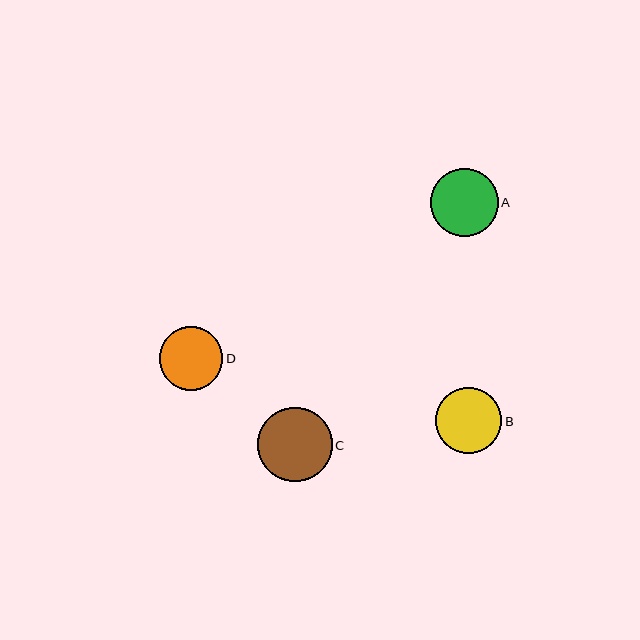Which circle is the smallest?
Circle D is the smallest with a size of approximately 64 pixels.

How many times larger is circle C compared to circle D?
Circle C is approximately 1.2 times the size of circle D.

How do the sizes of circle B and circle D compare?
Circle B and circle D are approximately the same size.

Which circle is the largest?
Circle C is the largest with a size of approximately 75 pixels.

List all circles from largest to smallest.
From largest to smallest: C, A, B, D.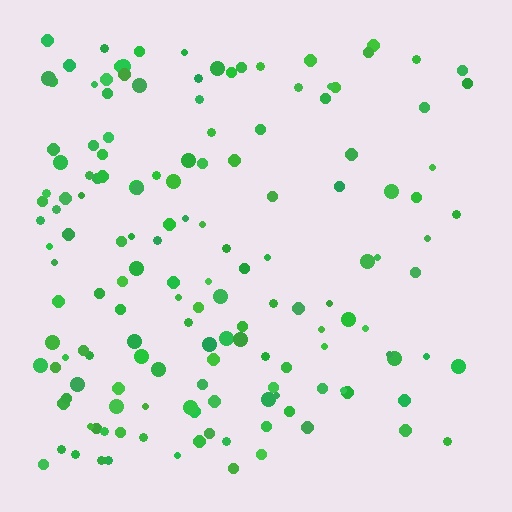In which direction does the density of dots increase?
From right to left, with the left side densest.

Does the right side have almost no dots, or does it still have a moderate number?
Still a moderate number, just noticeably fewer than the left.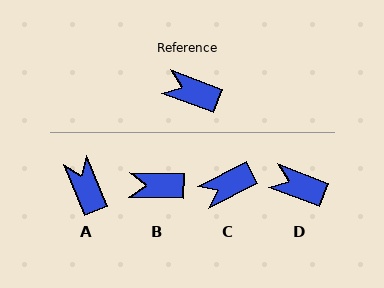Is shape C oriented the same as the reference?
No, it is off by about 48 degrees.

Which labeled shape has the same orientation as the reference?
D.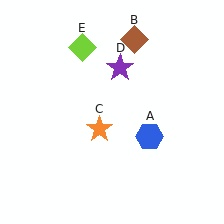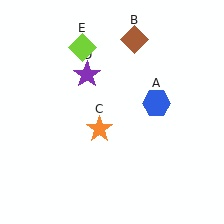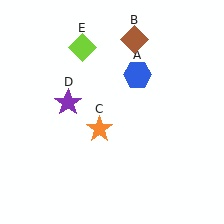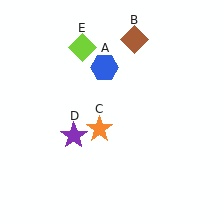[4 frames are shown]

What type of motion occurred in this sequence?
The blue hexagon (object A), purple star (object D) rotated counterclockwise around the center of the scene.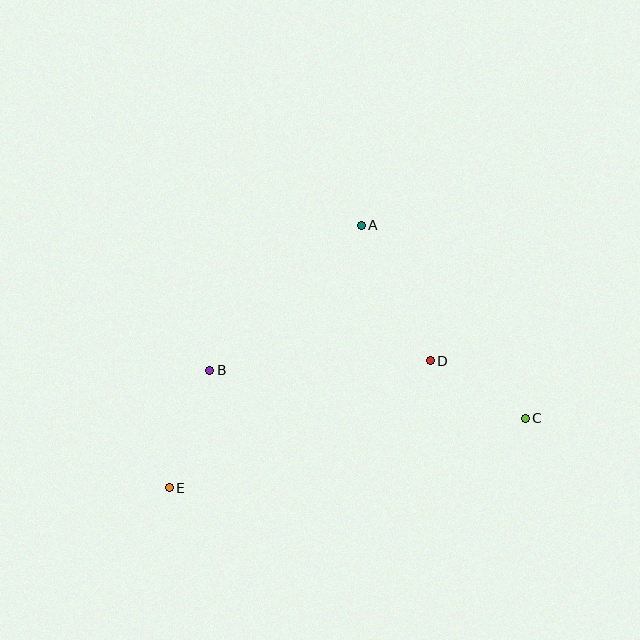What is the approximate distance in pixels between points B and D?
The distance between B and D is approximately 221 pixels.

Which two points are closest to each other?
Points C and D are closest to each other.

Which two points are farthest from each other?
Points C and E are farthest from each other.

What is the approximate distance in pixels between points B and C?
The distance between B and C is approximately 319 pixels.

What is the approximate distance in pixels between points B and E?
The distance between B and E is approximately 124 pixels.